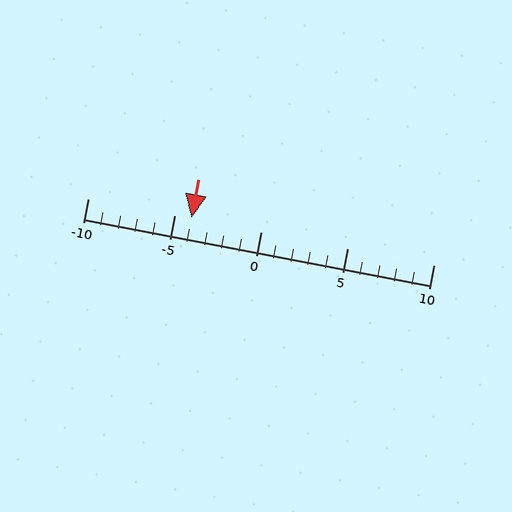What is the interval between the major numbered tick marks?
The major tick marks are spaced 5 units apart.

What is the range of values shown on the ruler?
The ruler shows values from -10 to 10.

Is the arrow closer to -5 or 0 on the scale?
The arrow is closer to -5.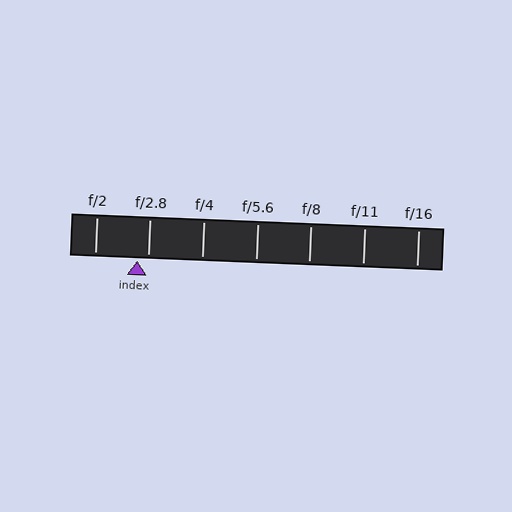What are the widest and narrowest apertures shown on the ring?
The widest aperture shown is f/2 and the narrowest is f/16.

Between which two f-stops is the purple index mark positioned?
The index mark is between f/2 and f/2.8.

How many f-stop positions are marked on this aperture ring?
There are 7 f-stop positions marked.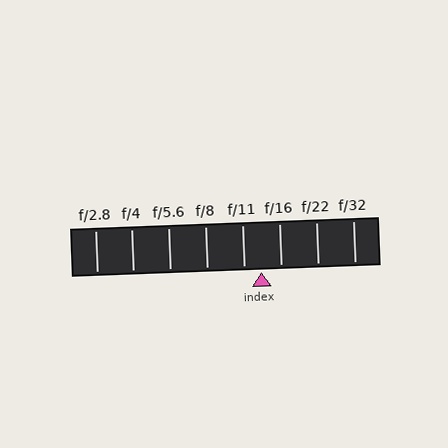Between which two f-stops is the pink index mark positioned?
The index mark is between f/11 and f/16.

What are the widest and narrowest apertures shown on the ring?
The widest aperture shown is f/2.8 and the narrowest is f/32.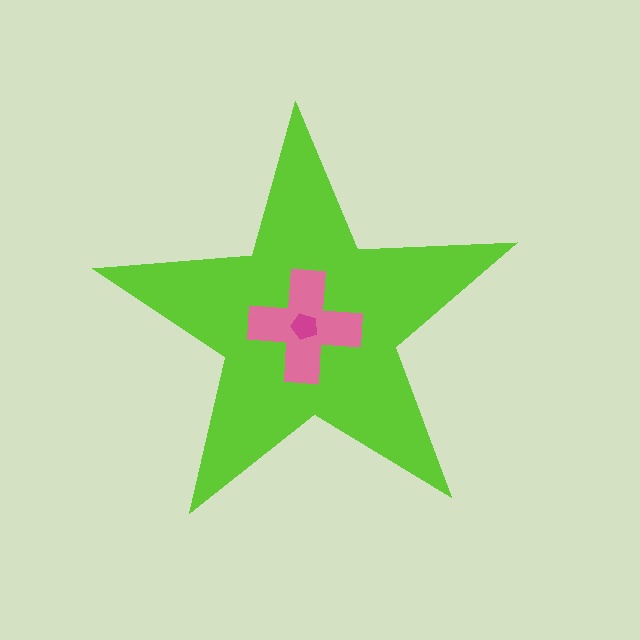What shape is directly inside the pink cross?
The magenta pentagon.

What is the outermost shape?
The lime star.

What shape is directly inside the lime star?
The pink cross.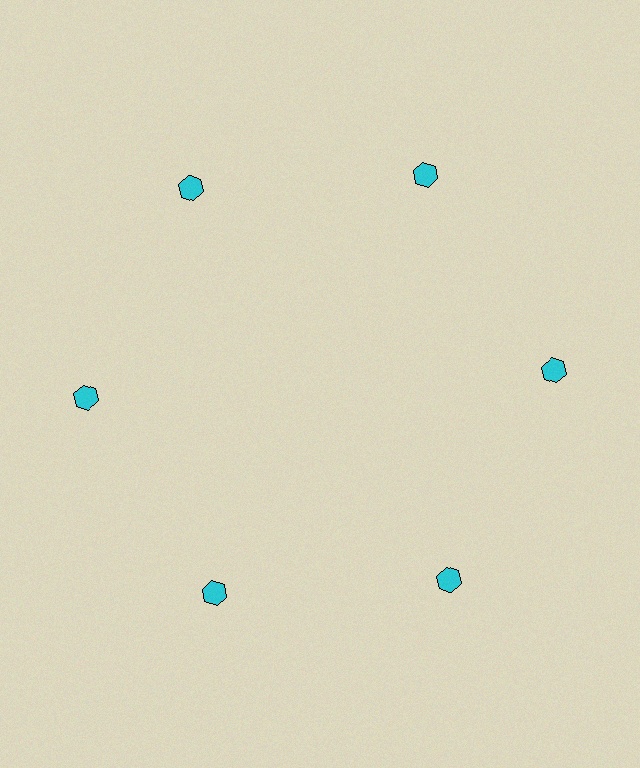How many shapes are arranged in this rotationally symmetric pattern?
There are 6 shapes, arranged in 6 groups of 1.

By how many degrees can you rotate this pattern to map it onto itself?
The pattern maps onto itself every 60 degrees of rotation.